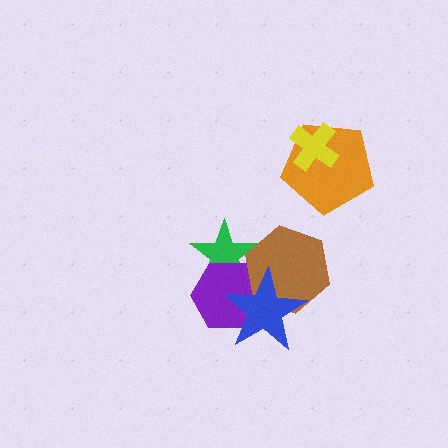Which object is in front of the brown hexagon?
The blue star is in front of the brown hexagon.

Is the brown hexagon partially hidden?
Yes, it is partially covered by another shape.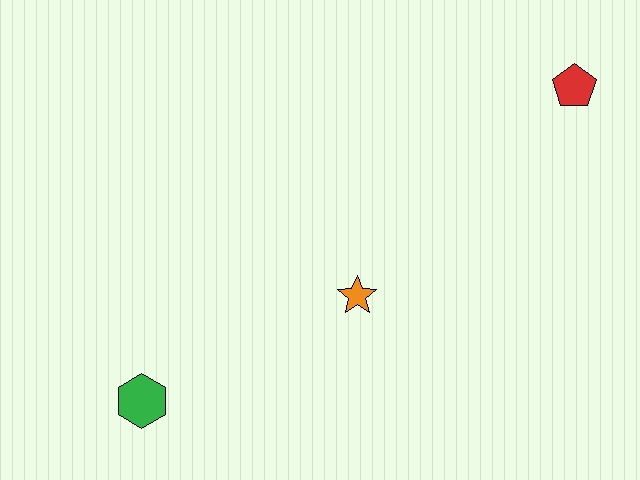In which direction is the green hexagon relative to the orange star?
The green hexagon is to the left of the orange star.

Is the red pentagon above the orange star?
Yes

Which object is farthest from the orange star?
The red pentagon is farthest from the orange star.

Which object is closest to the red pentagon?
The orange star is closest to the red pentagon.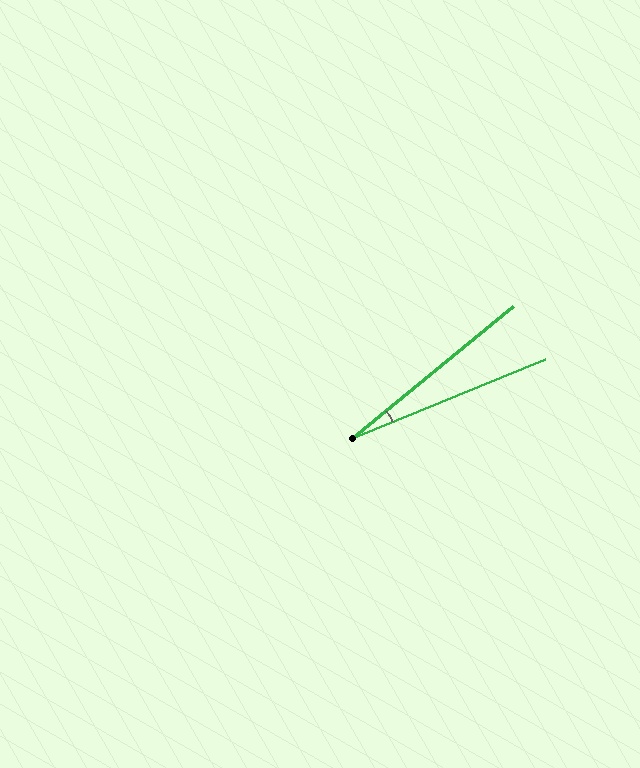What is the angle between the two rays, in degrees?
Approximately 17 degrees.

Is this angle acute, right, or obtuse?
It is acute.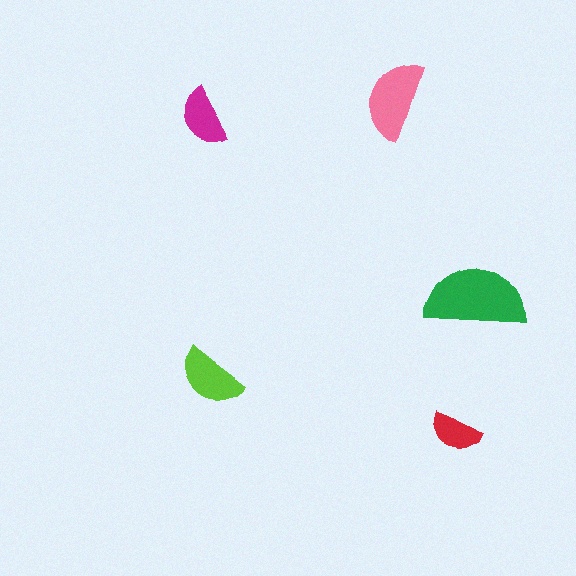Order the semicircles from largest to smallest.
the green one, the pink one, the lime one, the magenta one, the red one.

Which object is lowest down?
The red semicircle is bottommost.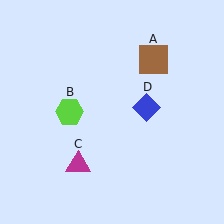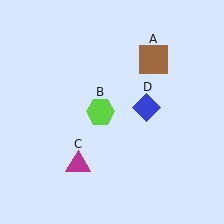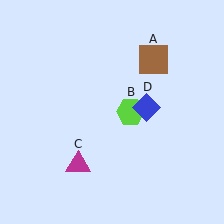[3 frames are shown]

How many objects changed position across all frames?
1 object changed position: lime hexagon (object B).